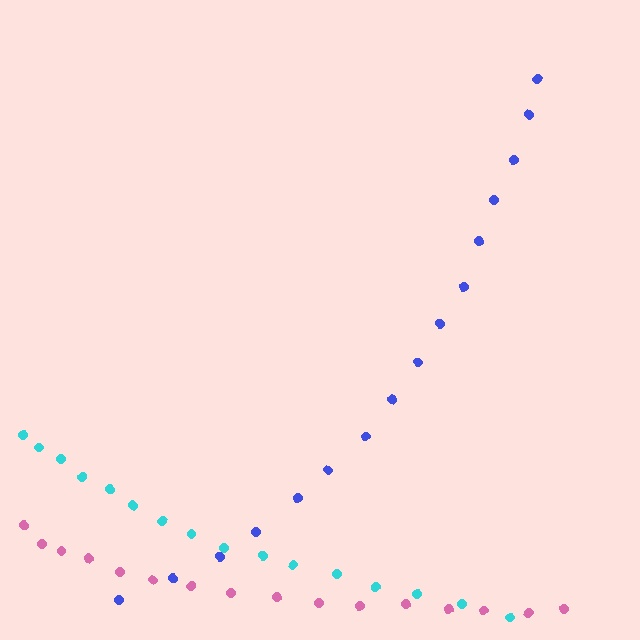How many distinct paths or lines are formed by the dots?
There are 3 distinct paths.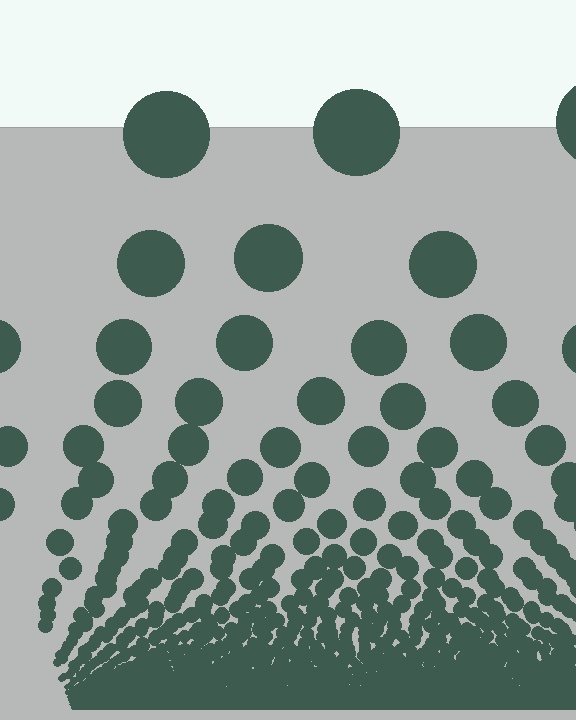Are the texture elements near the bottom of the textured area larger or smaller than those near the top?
Smaller. The gradient is inverted — elements near the bottom are smaller and denser.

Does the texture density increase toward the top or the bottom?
Density increases toward the bottom.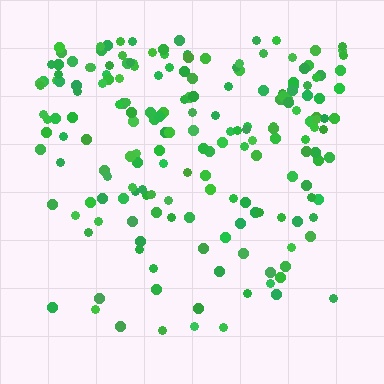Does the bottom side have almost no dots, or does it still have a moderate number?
Still a moderate number, just noticeably fewer than the top.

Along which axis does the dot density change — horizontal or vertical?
Vertical.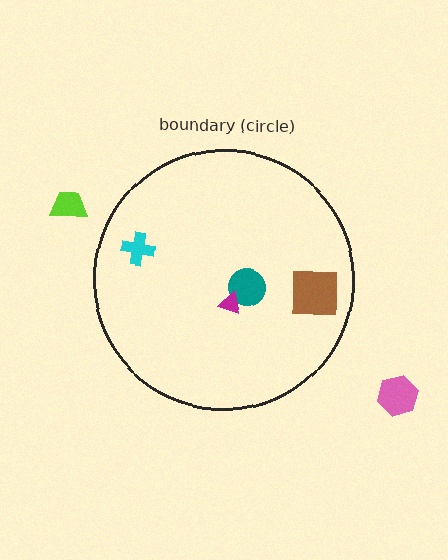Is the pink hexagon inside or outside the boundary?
Outside.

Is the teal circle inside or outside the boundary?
Inside.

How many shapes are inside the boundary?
4 inside, 2 outside.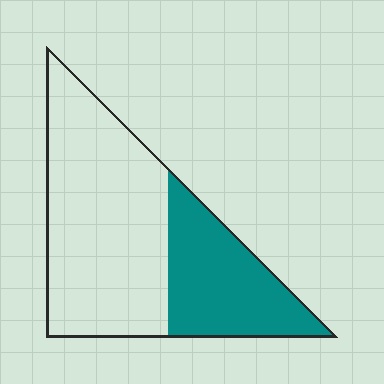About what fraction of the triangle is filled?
About one third (1/3).